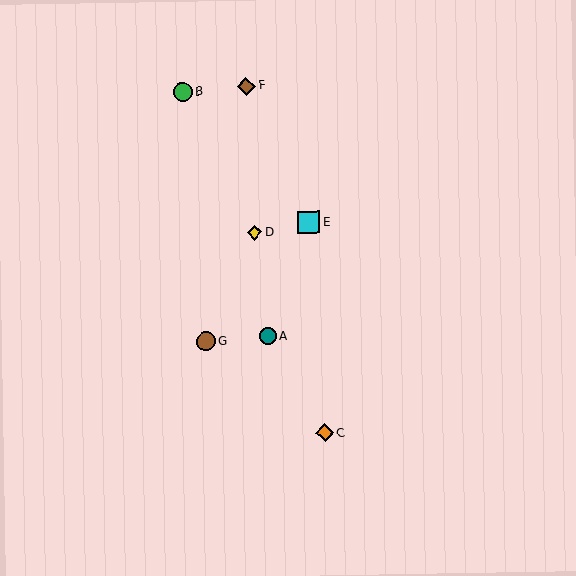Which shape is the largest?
The cyan square (labeled E) is the largest.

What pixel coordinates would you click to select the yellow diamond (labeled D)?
Click at (255, 232) to select the yellow diamond D.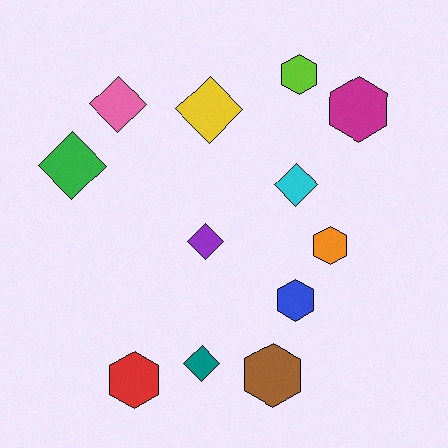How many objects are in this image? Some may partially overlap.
There are 12 objects.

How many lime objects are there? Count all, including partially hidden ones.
There is 1 lime object.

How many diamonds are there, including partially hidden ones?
There are 6 diamonds.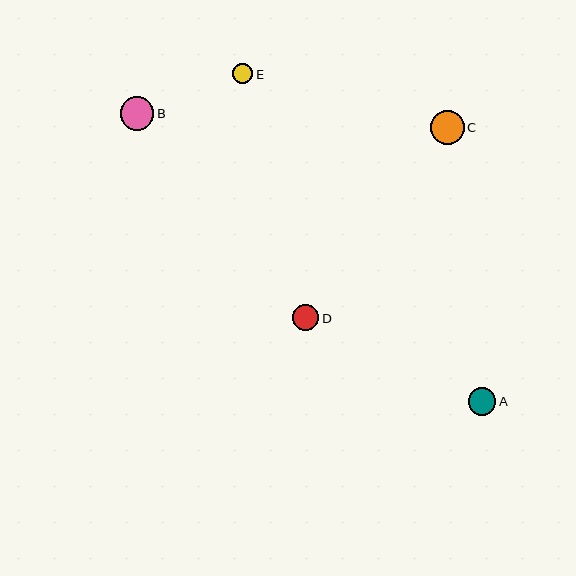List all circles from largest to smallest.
From largest to smallest: C, B, A, D, E.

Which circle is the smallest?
Circle E is the smallest with a size of approximately 20 pixels.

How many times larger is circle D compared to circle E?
Circle D is approximately 1.3 times the size of circle E.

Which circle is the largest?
Circle C is the largest with a size of approximately 34 pixels.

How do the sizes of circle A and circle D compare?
Circle A and circle D are approximately the same size.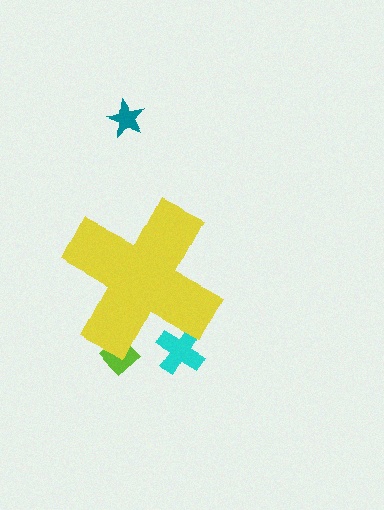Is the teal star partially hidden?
No, the teal star is fully visible.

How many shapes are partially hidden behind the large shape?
2 shapes are partially hidden.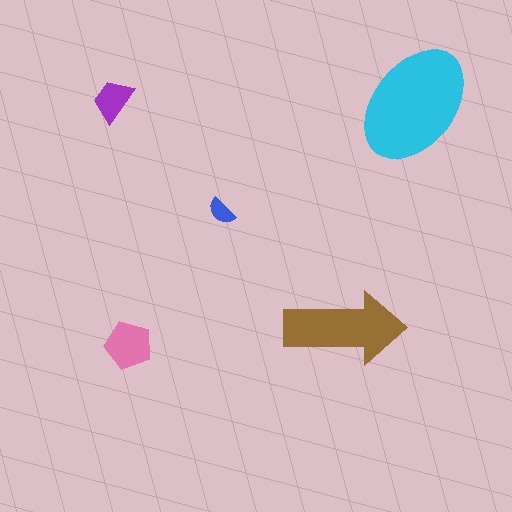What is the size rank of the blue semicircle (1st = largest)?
5th.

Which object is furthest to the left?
The purple trapezoid is leftmost.